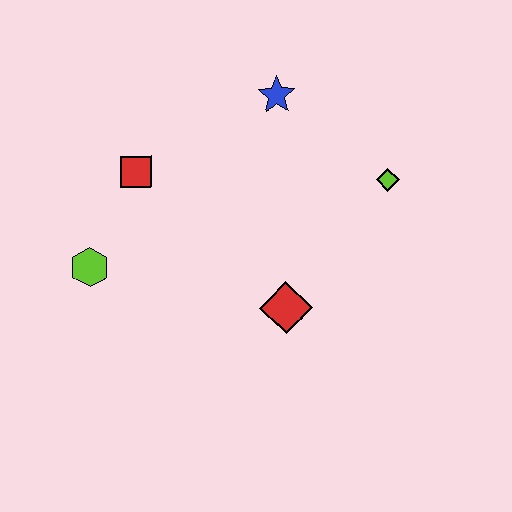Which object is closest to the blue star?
The lime diamond is closest to the blue star.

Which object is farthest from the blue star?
The lime hexagon is farthest from the blue star.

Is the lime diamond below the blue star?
Yes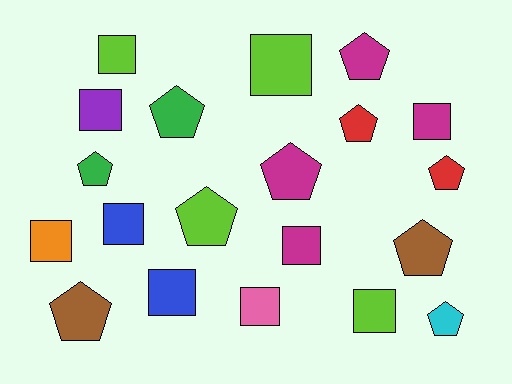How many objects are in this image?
There are 20 objects.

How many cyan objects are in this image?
There is 1 cyan object.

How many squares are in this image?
There are 10 squares.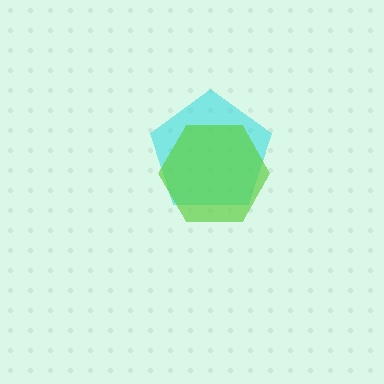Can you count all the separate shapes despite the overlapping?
Yes, there are 2 separate shapes.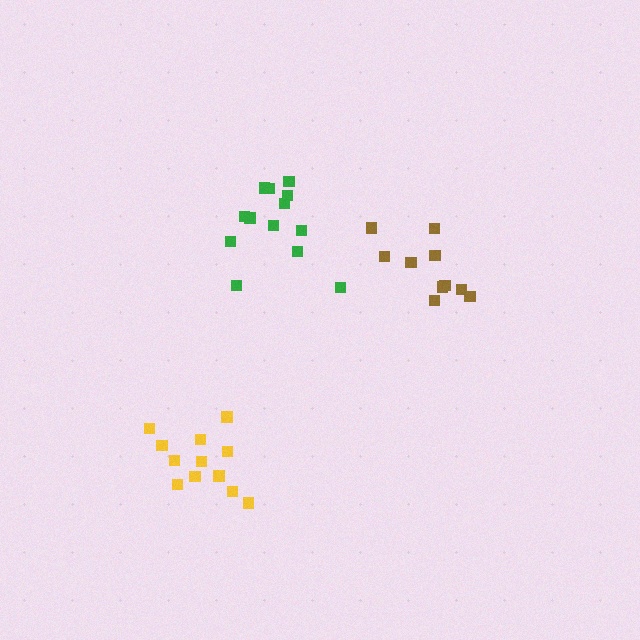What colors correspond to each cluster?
The clusters are colored: green, yellow, brown.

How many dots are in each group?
Group 1: 13 dots, Group 2: 12 dots, Group 3: 10 dots (35 total).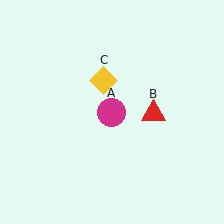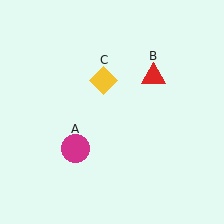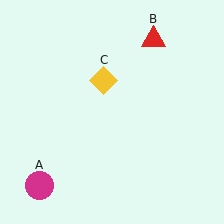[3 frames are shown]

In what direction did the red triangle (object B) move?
The red triangle (object B) moved up.